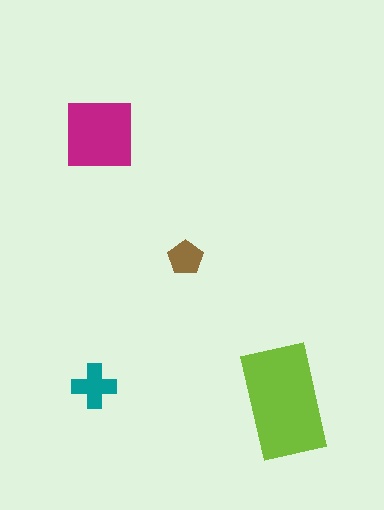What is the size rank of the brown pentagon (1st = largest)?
4th.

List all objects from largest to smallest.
The lime rectangle, the magenta square, the teal cross, the brown pentagon.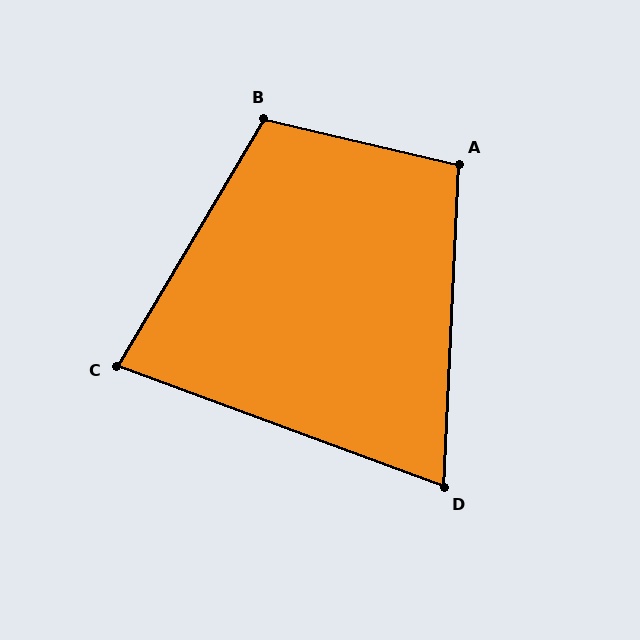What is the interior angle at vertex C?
Approximately 79 degrees (acute).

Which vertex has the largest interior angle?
B, at approximately 108 degrees.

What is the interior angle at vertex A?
Approximately 101 degrees (obtuse).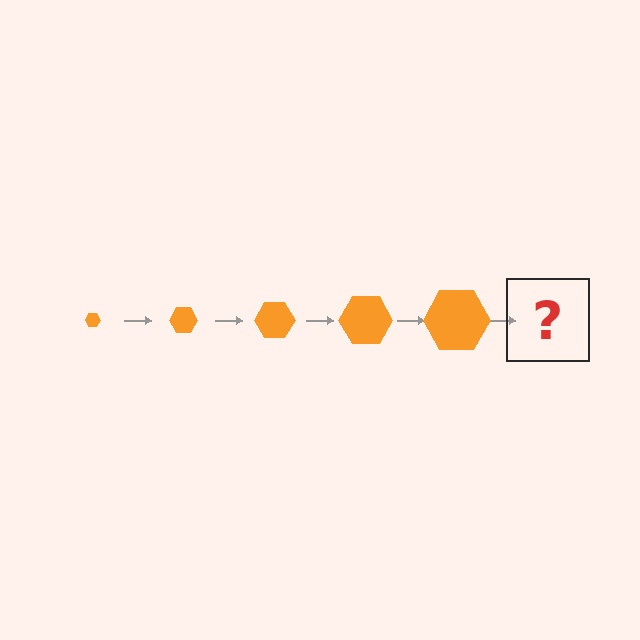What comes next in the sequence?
The next element should be an orange hexagon, larger than the previous one.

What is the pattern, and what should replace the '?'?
The pattern is that the hexagon gets progressively larger each step. The '?' should be an orange hexagon, larger than the previous one.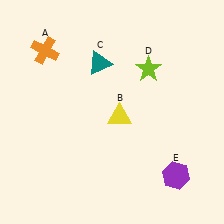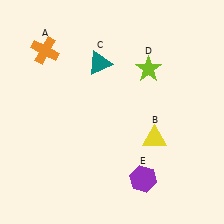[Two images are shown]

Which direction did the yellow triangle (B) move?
The yellow triangle (B) moved right.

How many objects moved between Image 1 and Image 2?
2 objects moved between the two images.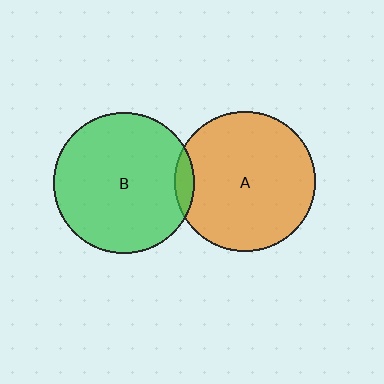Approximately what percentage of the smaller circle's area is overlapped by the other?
Approximately 5%.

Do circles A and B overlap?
Yes.